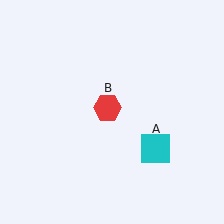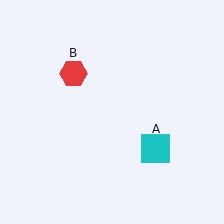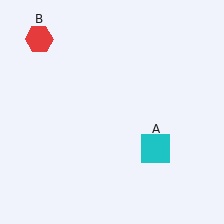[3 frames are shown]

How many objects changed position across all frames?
1 object changed position: red hexagon (object B).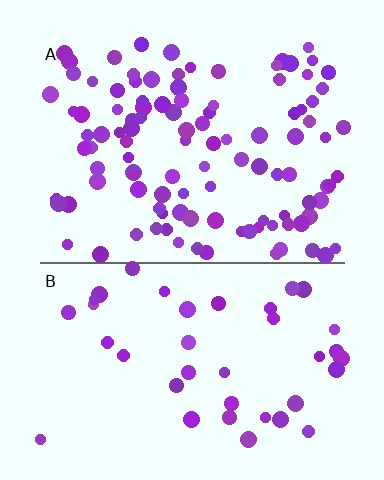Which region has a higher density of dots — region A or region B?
A (the top).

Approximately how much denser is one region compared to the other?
Approximately 2.7× — region A over region B.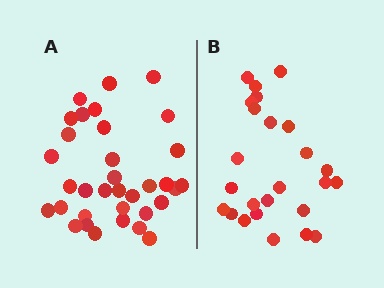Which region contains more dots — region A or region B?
Region A (the left region) has more dots.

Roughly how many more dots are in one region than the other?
Region A has roughly 8 or so more dots than region B.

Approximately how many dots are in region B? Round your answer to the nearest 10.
About 20 dots. (The exact count is 25, which rounds to 20.)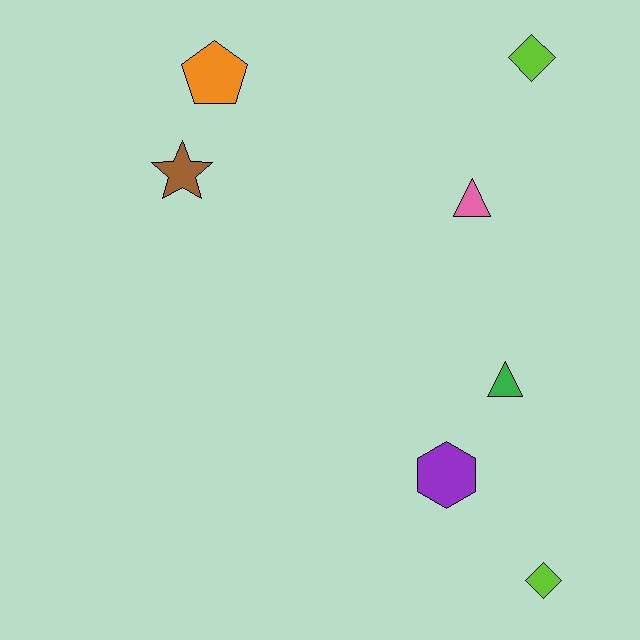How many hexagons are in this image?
There is 1 hexagon.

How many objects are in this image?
There are 7 objects.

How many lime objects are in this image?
There are 2 lime objects.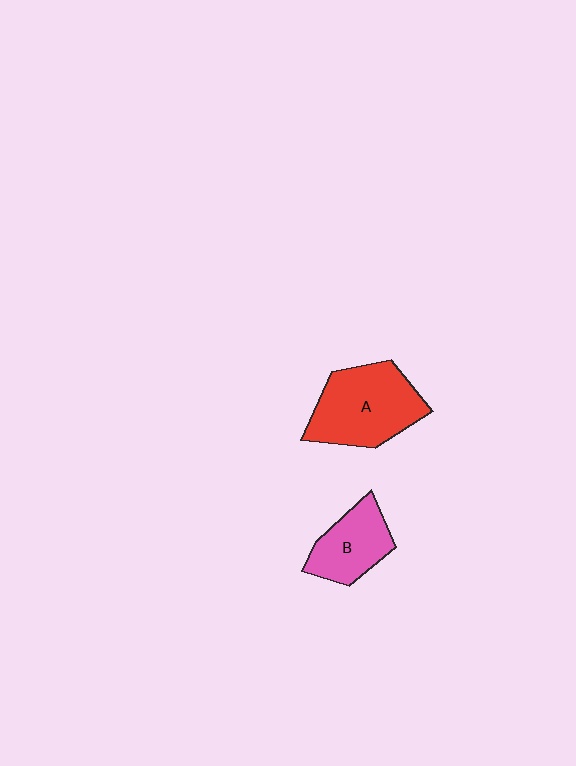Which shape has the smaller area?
Shape B (pink).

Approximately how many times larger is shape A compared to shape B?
Approximately 1.6 times.